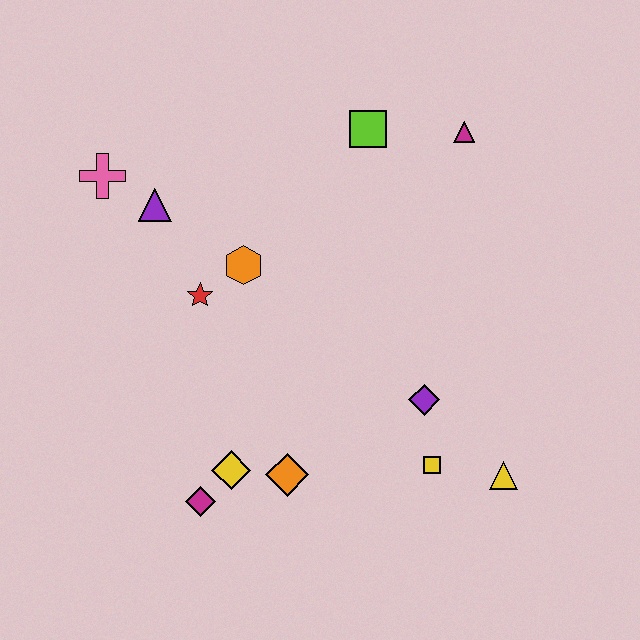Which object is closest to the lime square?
The magenta triangle is closest to the lime square.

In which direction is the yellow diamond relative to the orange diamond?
The yellow diamond is to the left of the orange diamond.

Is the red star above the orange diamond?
Yes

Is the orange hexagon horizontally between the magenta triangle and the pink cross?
Yes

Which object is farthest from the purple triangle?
The yellow triangle is farthest from the purple triangle.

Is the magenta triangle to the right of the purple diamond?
Yes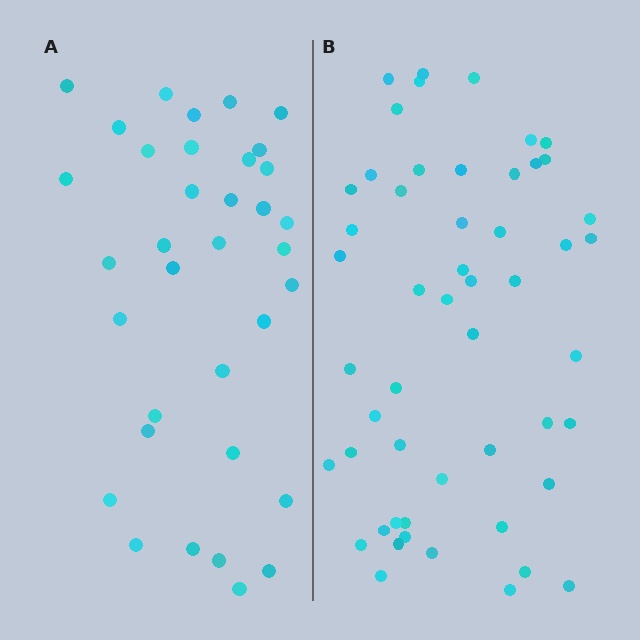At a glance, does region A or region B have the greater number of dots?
Region B (the right region) has more dots.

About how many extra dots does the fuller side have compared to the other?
Region B has approximately 15 more dots than region A.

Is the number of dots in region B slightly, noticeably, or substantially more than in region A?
Region B has substantially more. The ratio is roughly 1.5 to 1.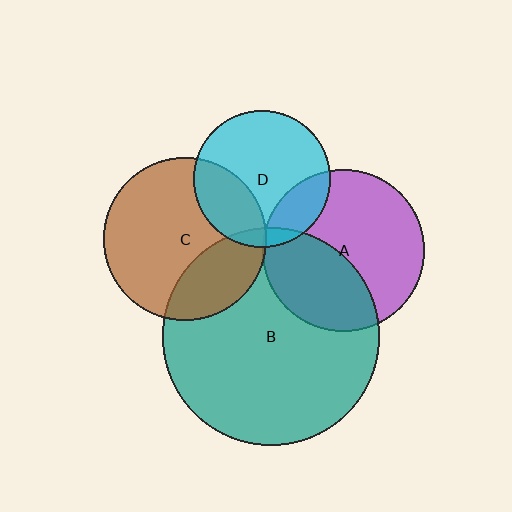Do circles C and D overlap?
Yes.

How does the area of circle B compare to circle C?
Approximately 1.8 times.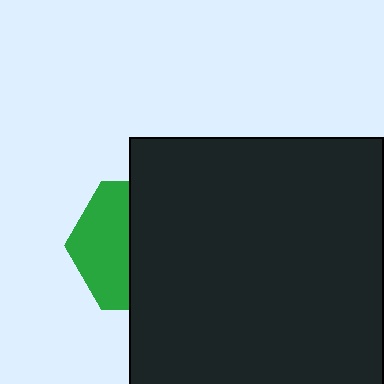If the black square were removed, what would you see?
You would see the complete green hexagon.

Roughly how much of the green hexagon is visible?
A small part of it is visible (roughly 42%).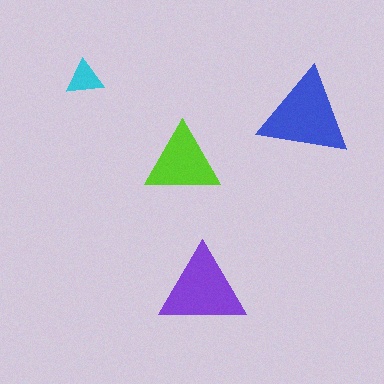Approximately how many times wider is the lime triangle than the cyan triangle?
About 2 times wider.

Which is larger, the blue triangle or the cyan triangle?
The blue one.